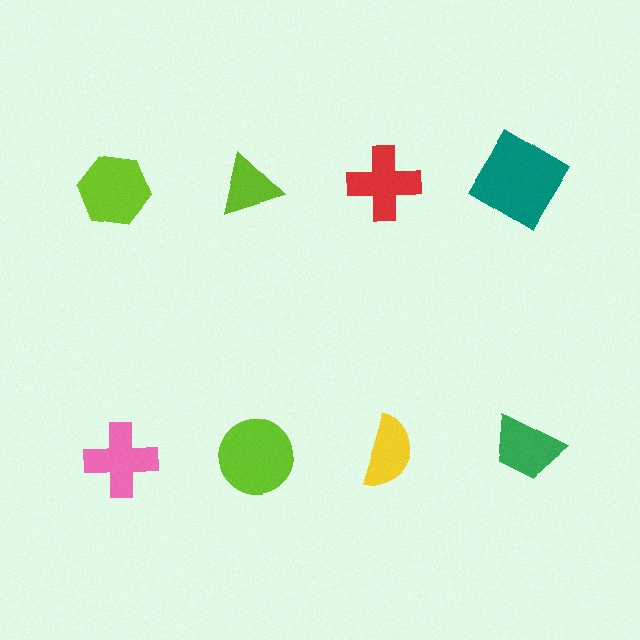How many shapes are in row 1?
4 shapes.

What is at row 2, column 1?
A pink cross.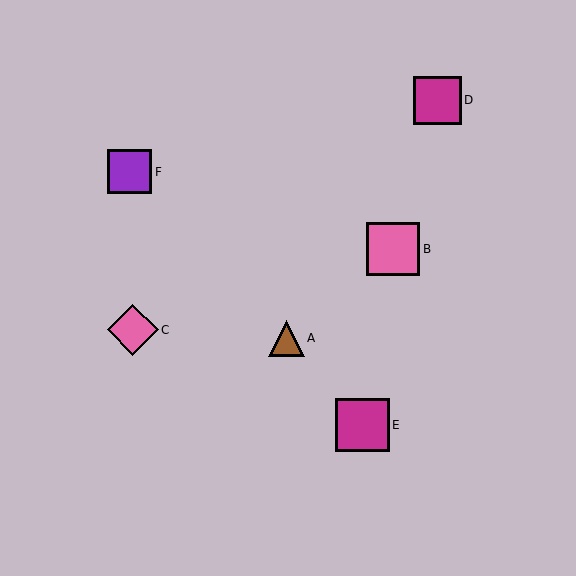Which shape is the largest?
The magenta square (labeled E) is the largest.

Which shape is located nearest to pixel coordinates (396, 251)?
The pink square (labeled B) at (393, 249) is nearest to that location.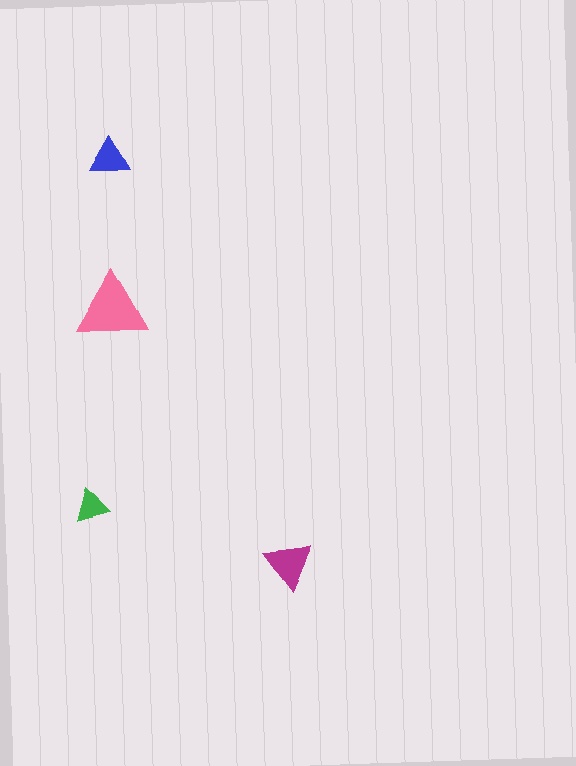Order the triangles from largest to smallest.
the pink one, the magenta one, the blue one, the green one.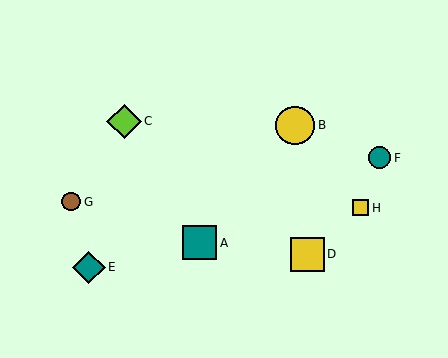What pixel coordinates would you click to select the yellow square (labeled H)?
Click at (361, 208) to select the yellow square H.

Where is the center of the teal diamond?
The center of the teal diamond is at (89, 267).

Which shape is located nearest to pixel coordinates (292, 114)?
The yellow circle (labeled B) at (295, 126) is nearest to that location.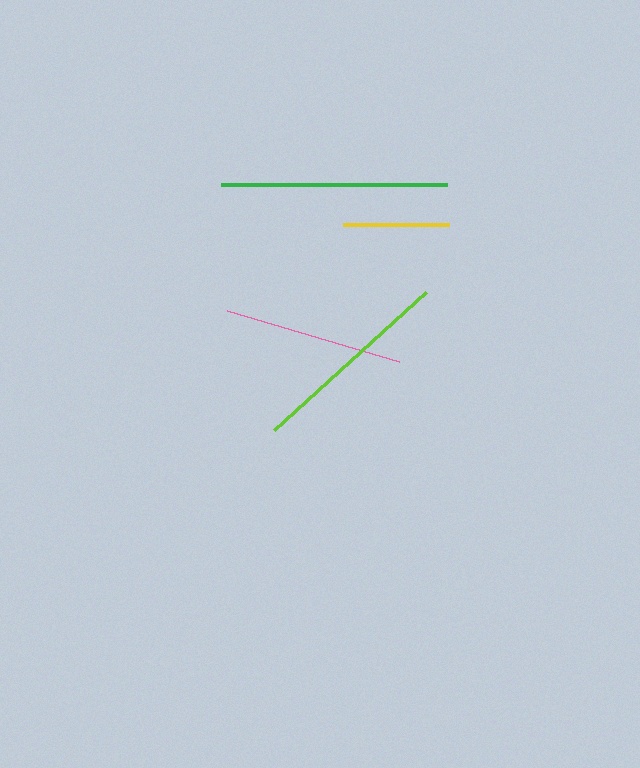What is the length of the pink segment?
The pink segment is approximately 180 pixels long.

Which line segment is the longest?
The green line is the longest at approximately 226 pixels.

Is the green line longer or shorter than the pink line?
The green line is longer than the pink line.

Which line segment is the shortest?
The yellow line is the shortest at approximately 106 pixels.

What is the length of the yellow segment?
The yellow segment is approximately 106 pixels long.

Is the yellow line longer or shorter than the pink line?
The pink line is longer than the yellow line.